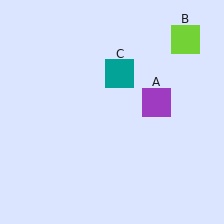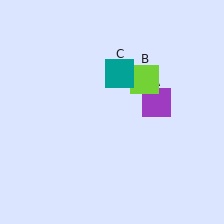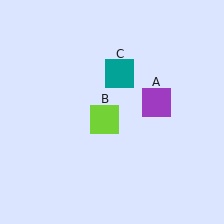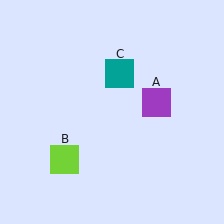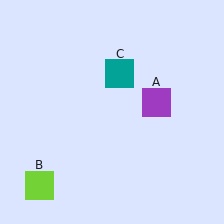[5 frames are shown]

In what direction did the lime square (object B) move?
The lime square (object B) moved down and to the left.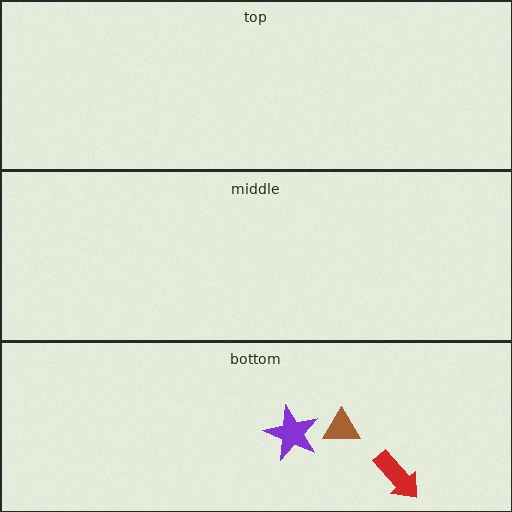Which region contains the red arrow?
The bottom region.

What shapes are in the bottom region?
The red arrow, the purple star, the brown triangle.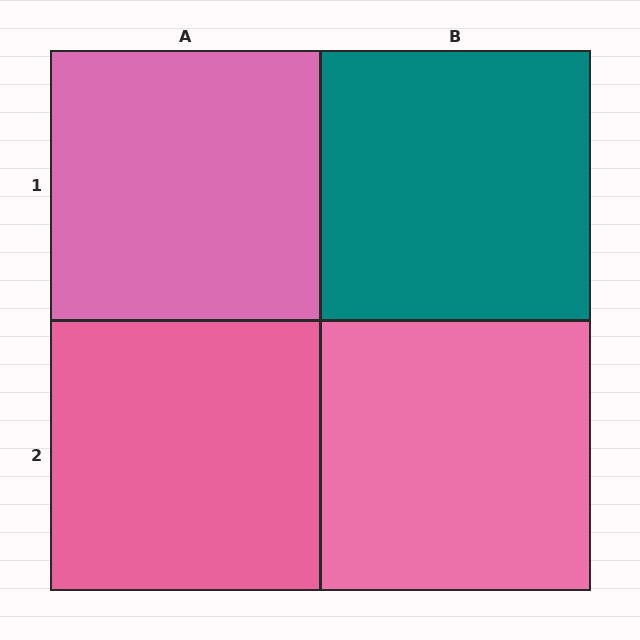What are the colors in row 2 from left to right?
Pink, pink.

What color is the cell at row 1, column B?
Teal.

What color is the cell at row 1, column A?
Pink.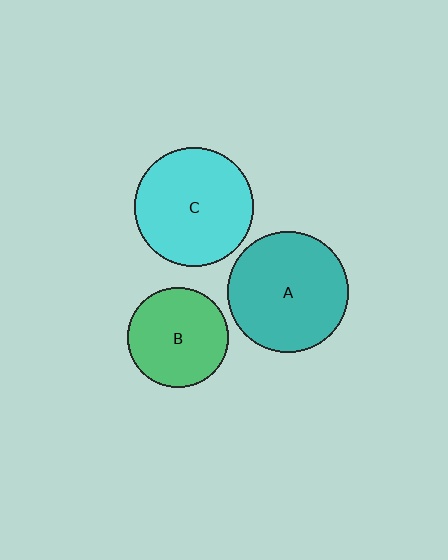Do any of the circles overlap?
No, none of the circles overlap.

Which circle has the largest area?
Circle A (teal).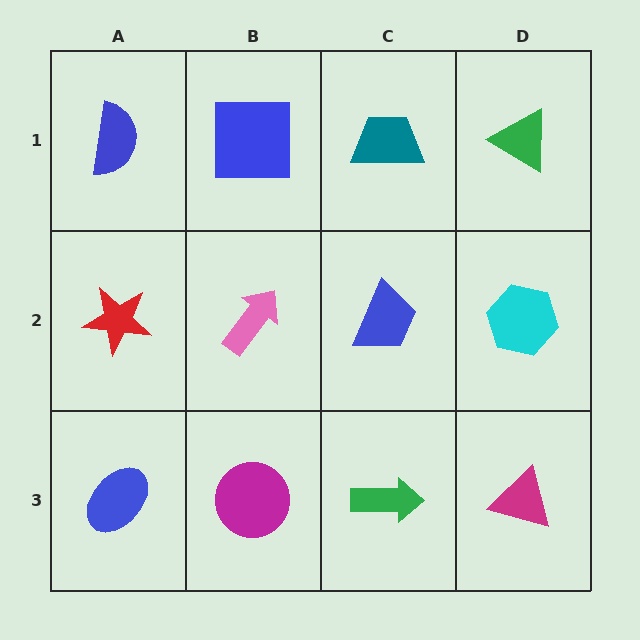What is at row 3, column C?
A green arrow.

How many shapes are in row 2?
4 shapes.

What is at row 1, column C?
A teal trapezoid.